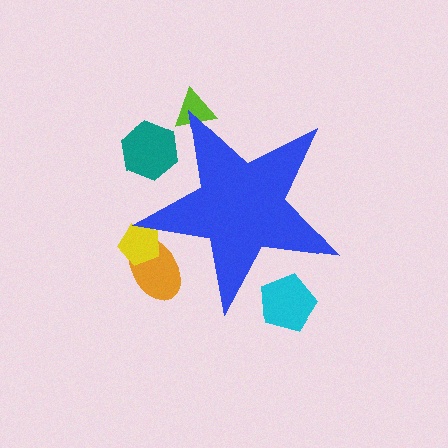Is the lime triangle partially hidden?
Yes, the lime triangle is partially hidden behind the blue star.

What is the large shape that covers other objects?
A blue star.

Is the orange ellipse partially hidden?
Yes, the orange ellipse is partially hidden behind the blue star.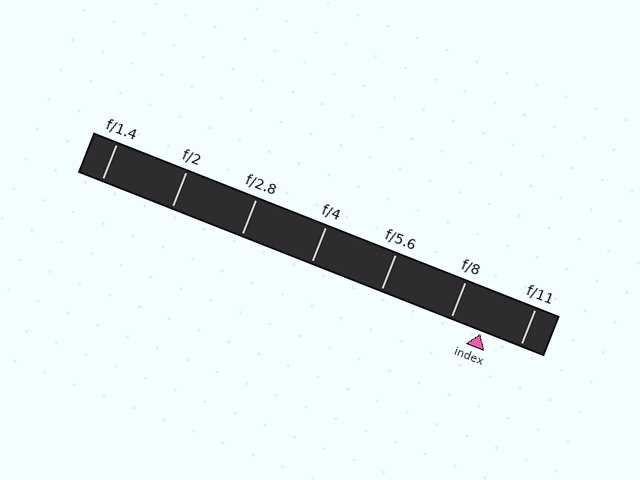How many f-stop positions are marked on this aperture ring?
There are 7 f-stop positions marked.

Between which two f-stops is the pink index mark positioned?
The index mark is between f/8 and f/11.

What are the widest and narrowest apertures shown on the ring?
The widest aperture shown is f/1.4 and the narrowest is f/11.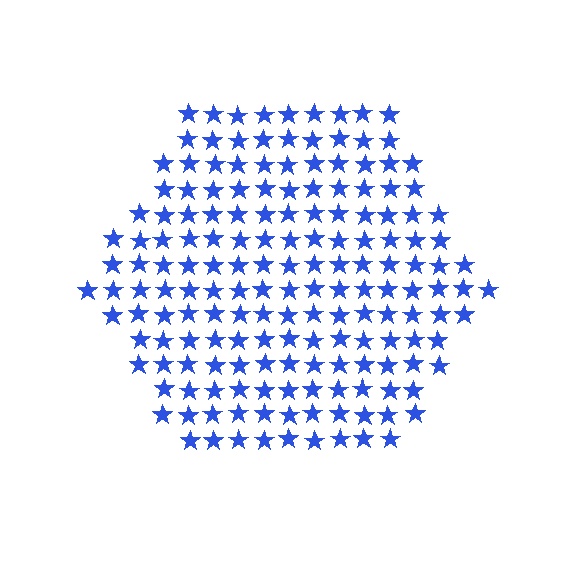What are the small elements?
The small elements are stars.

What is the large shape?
The large shape is a hexagon.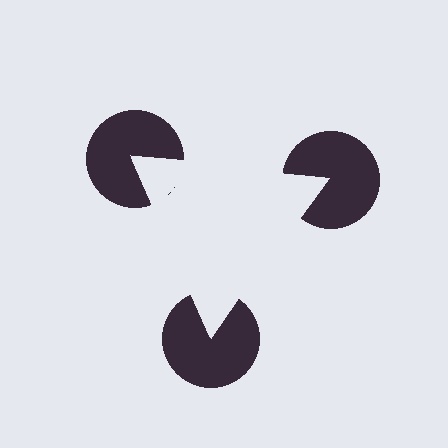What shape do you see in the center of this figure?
An illusory triangle — its edges are inferred from the aligned wedge cuts in the pac-man discs, not physically drawn.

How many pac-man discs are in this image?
There are 3 — one at each vertex of the illusory triangle.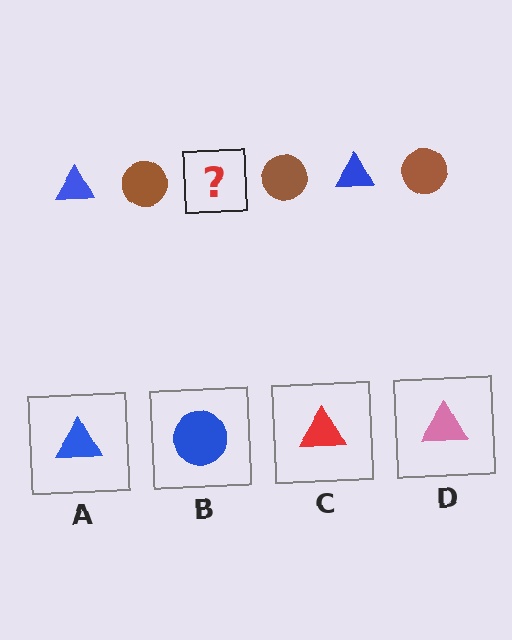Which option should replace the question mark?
Option A.